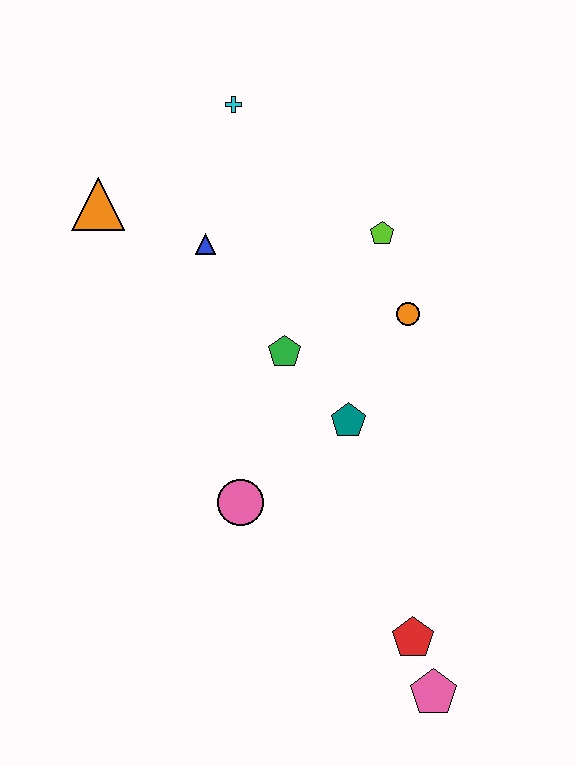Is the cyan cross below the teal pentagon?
No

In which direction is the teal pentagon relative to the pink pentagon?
The teal pentagon is above the pink pentagon.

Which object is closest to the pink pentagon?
The red pentagon is closest to the pink pentagon.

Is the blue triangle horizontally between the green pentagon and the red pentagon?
No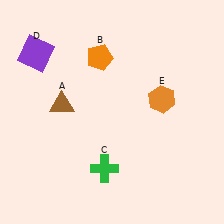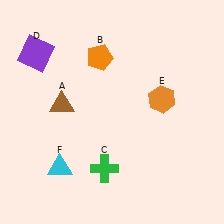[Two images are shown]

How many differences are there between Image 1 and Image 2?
There is 1 difference between the two images.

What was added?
A cyan triangle (F) was added in Image 2.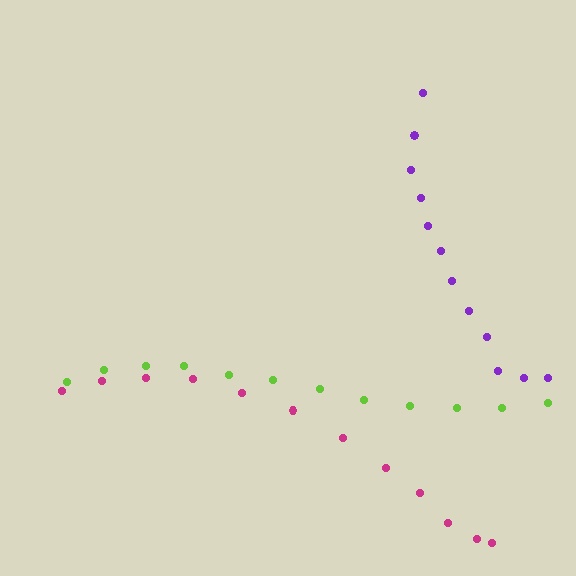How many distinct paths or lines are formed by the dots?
There are 3 distinct paths.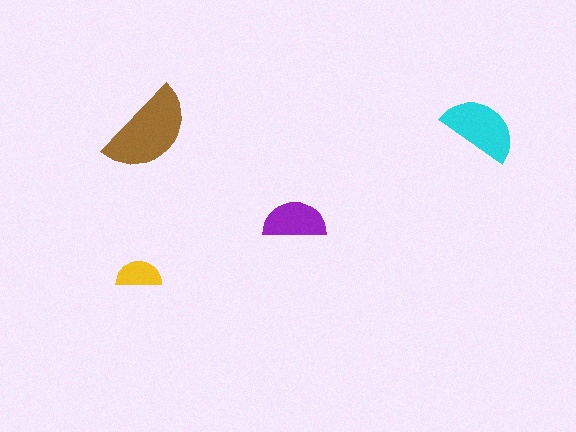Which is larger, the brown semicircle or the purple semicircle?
The brown one.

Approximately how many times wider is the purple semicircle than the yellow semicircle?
About 1.5 times wider.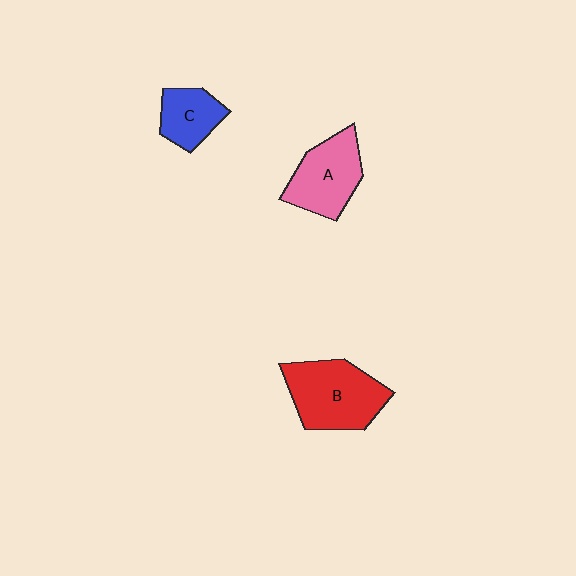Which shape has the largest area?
Shape B (red).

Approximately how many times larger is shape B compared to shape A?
Approximately 1.2 times.